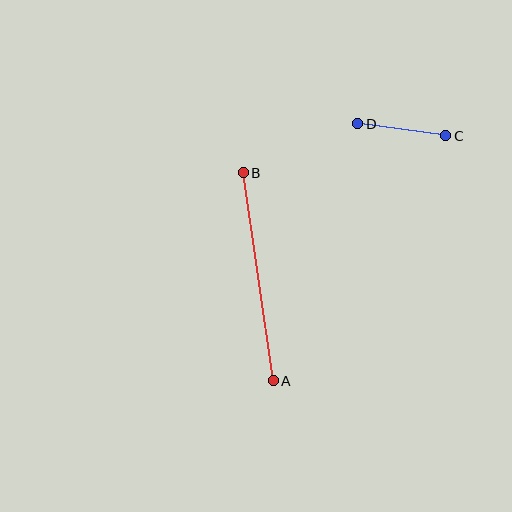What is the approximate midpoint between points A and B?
The midpoint is at approximately (258, 277) pixels.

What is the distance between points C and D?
The distance is approximately 89 pixels.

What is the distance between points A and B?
The distance is approximately 210 pixels.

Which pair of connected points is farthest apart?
Points A and B are farthest apart.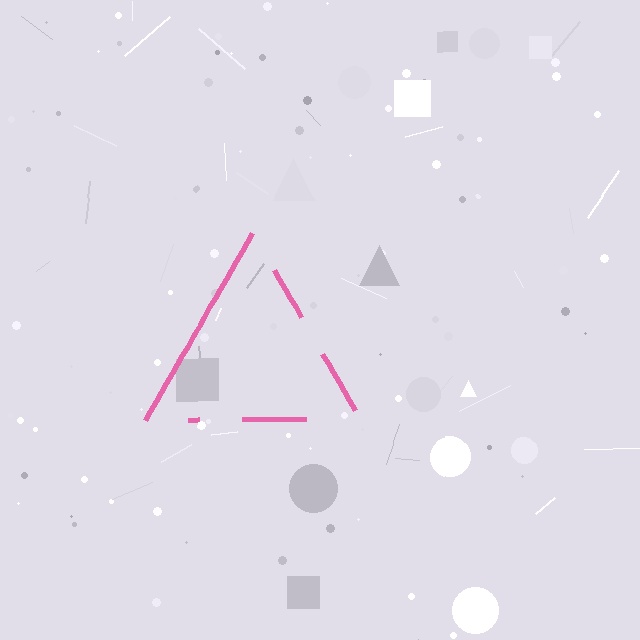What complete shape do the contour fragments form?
The contour fragments form a triangle.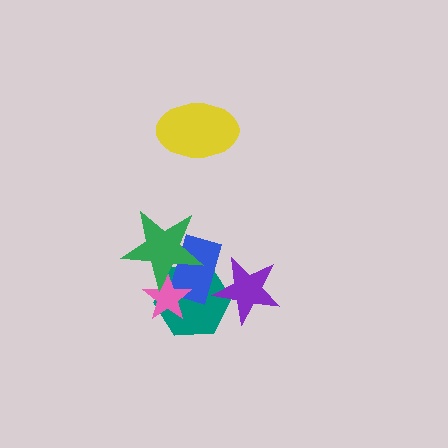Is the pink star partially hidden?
Yes, it is partially covered by another shape.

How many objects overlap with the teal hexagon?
4 objects overlap with the teal hexagon.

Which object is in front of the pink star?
The green star is in front of the pink star.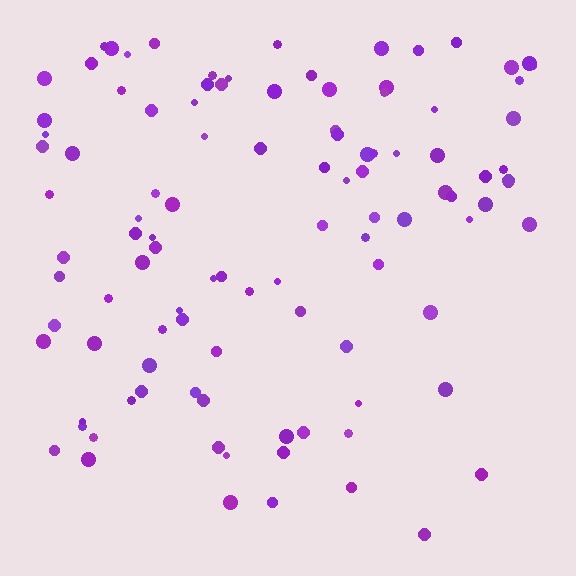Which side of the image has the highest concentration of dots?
The top.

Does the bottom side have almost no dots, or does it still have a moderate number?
Still a moderate number, just noticeably fewer than the top.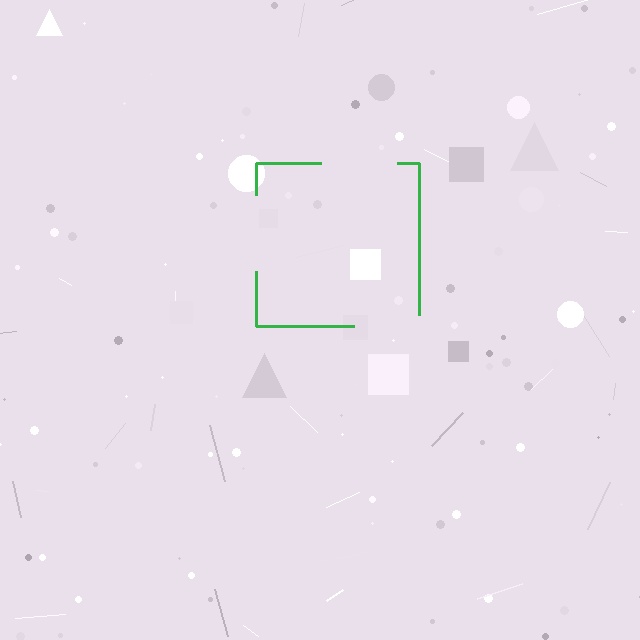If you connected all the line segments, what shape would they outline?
They would outline a square.